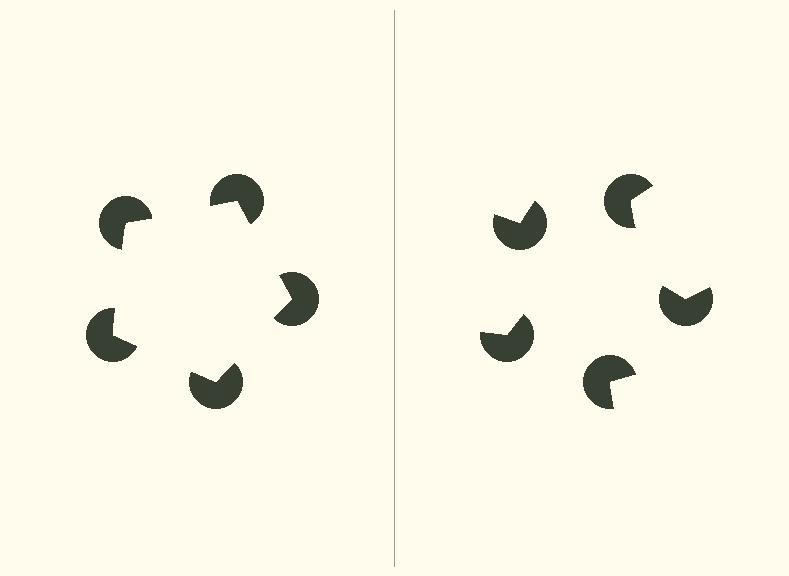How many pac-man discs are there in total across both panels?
10 — 5 on each side.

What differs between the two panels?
The pac-man discs are positioned identically on both sides; only the wedge orientations differ. On the left they align to a pentagon; on the right they are misaligned.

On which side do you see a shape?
An illusory pentagon appears on the left side. On the right side the wedge cuts are rotated, so no coherent shape forms.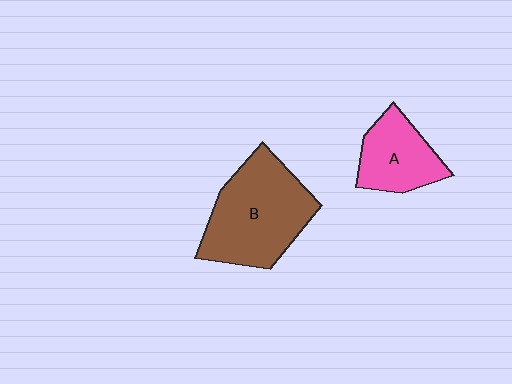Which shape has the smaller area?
Shape A (pink).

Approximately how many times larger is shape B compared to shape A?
Approximately 1.8 times.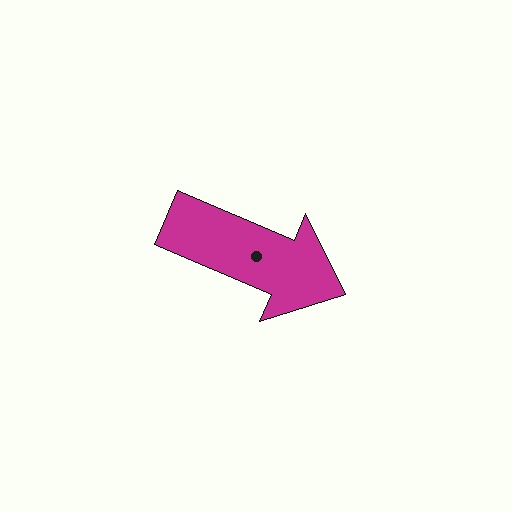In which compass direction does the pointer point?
Southeast.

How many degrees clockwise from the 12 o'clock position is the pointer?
Approximately 113 degrees.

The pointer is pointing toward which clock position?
Roughly 4 o'clock.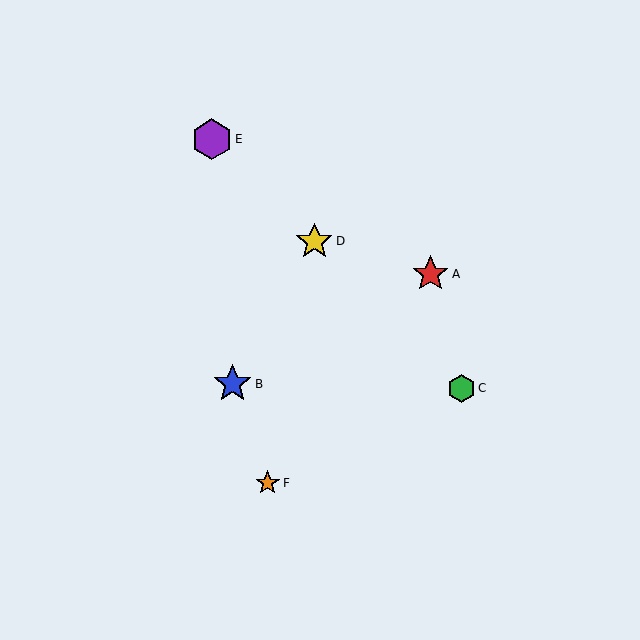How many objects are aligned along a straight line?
3 objects (C, D, E) are aligned along a straight line.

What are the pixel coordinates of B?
Object B is at (232, 384).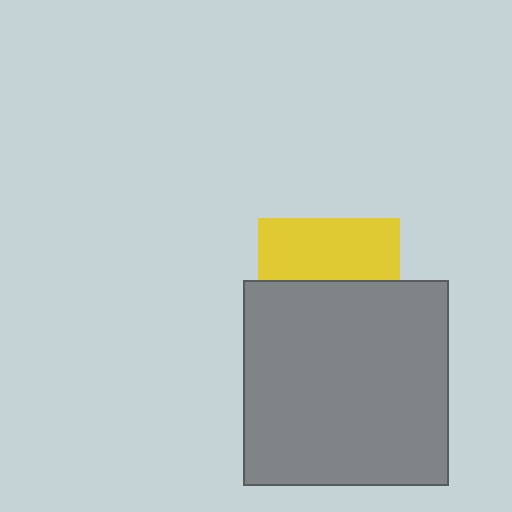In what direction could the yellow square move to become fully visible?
The yellow square could move up. That would shift it out from behind the gray square entirely.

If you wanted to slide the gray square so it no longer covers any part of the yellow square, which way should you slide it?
Slide it down — that is the most direct way to separate the two shapes.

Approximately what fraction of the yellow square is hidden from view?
Roughly 56% of the yellow square is hidden behind the gray square.